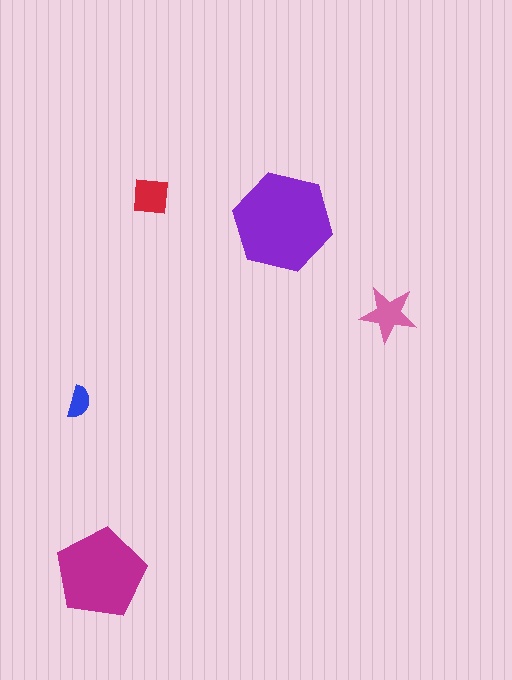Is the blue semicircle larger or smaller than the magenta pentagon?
Smaller.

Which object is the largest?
The purple hexagon.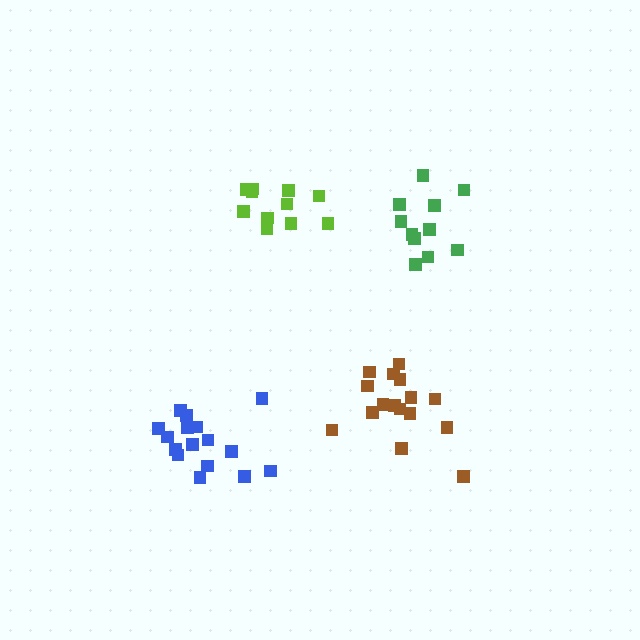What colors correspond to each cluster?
The clusters are colored: lime, brown, blue, green.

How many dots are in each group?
Group 1: 11 dots, Group 2: 16 dots, Group 3: 16 dots, Group 4: 11 dots (54 total).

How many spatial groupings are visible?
There are 4 spatial groupings.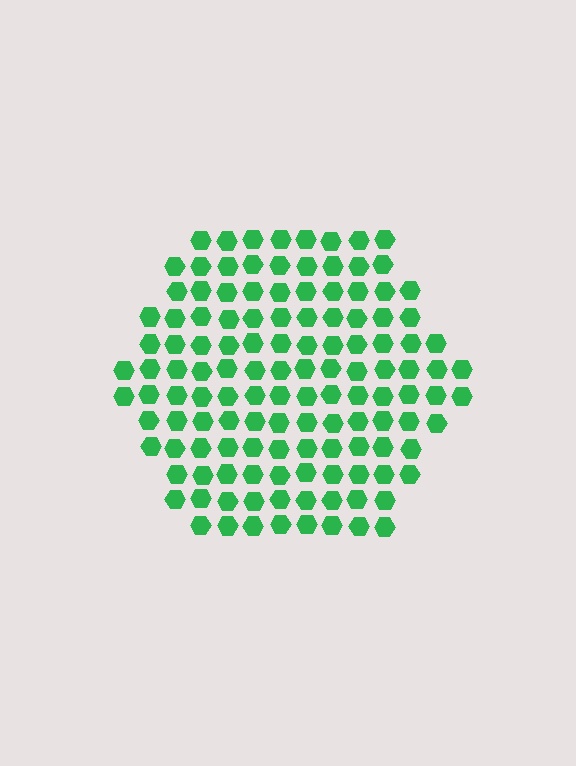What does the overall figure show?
The overall figure shows a hexagon.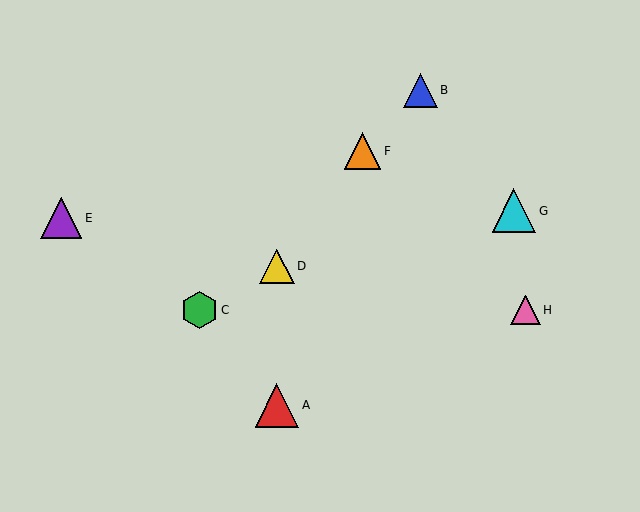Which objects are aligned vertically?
Objects A, D are aligned vertically.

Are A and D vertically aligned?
Yes, both are at x≈277.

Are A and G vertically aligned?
No, A is at x≈277 and G is at x≈514.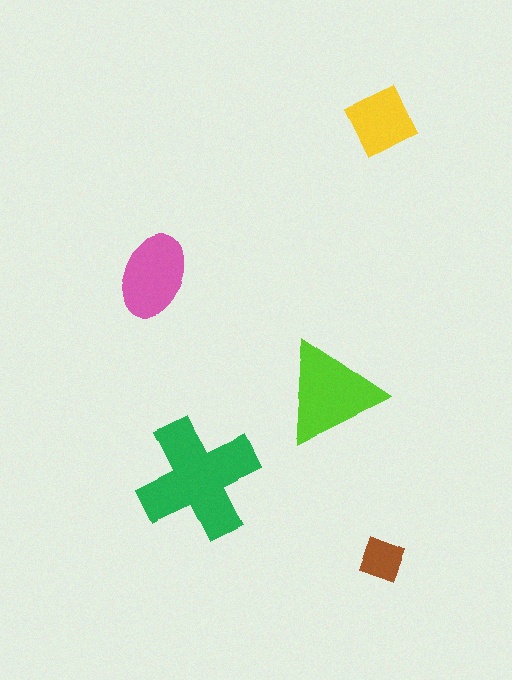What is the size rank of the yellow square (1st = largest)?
4th.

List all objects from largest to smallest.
The green cross, the lime triangle, the pink ellipse, the yellow square, the brown diamond.